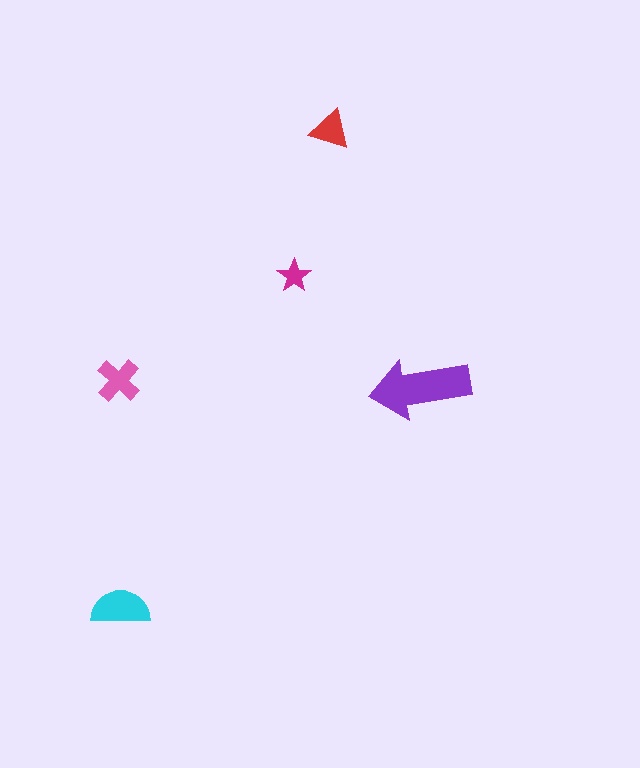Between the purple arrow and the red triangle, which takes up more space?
The purple arrow.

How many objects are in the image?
There are 5 objects in the image.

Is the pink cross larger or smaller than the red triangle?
Larger.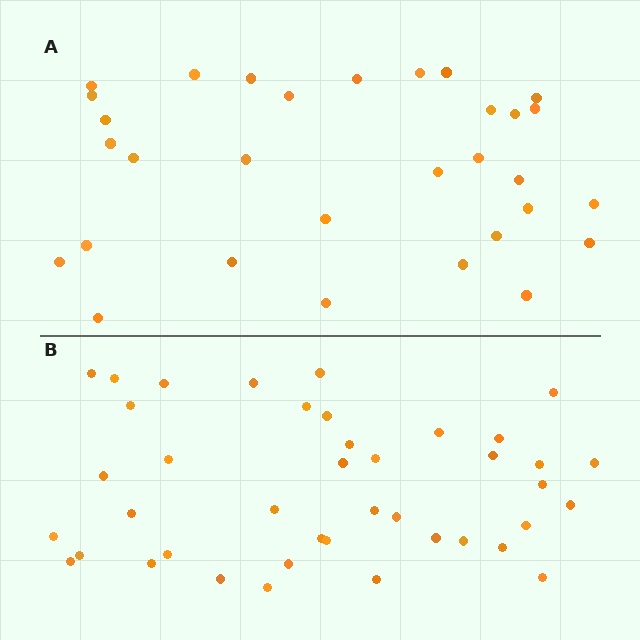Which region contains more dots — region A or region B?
Region B (the bottom region) has more dots.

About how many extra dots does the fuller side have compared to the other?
Region B has roughly 10 or so more dots than region A.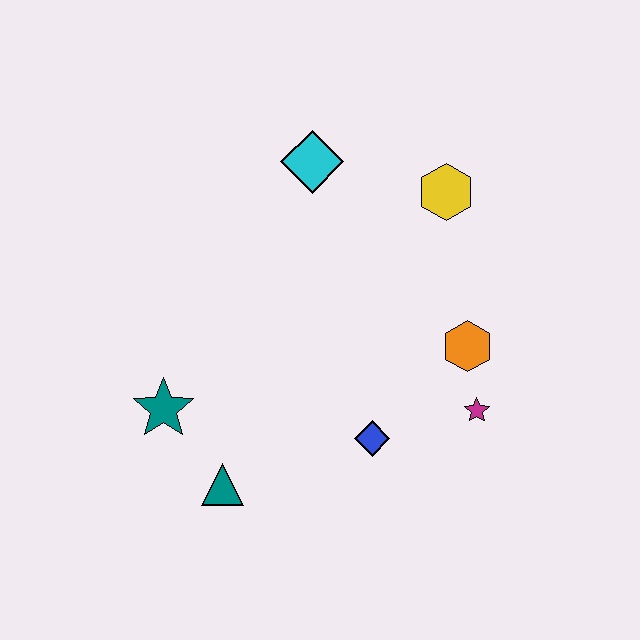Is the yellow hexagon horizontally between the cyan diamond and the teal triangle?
No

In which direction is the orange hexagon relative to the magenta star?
The orange hexagon is above the magenta star.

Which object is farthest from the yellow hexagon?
The teal triangle is farthest from the yellow hexagon.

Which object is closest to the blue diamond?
The magenta star is closest to the blue diamond.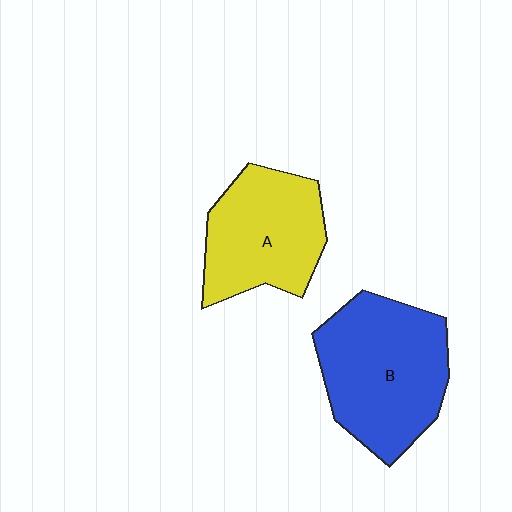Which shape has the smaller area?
Shape A (yellow).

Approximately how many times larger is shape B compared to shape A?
Approximately 1.2 times.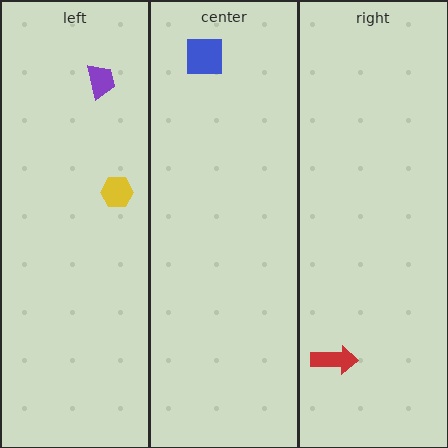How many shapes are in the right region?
1.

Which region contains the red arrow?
The right region.